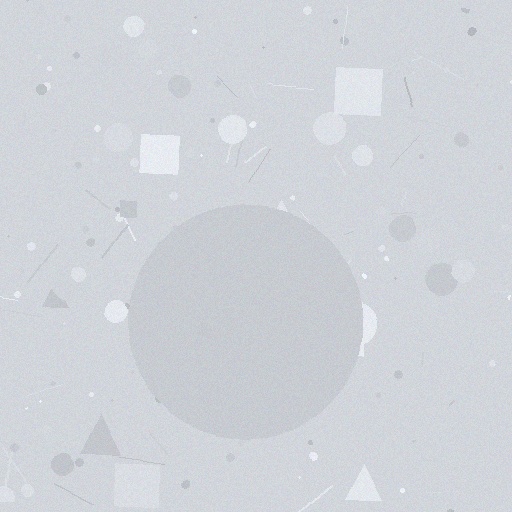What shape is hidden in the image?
A circle is hidden in the image.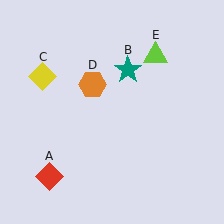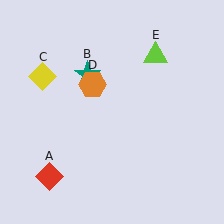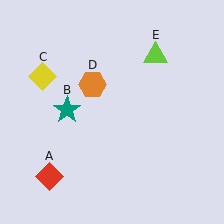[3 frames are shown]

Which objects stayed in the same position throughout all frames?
Red diamond (object A) and yellow diamond (object C) and orange hexagon (object D) and lime triangle (object E) remained stationary.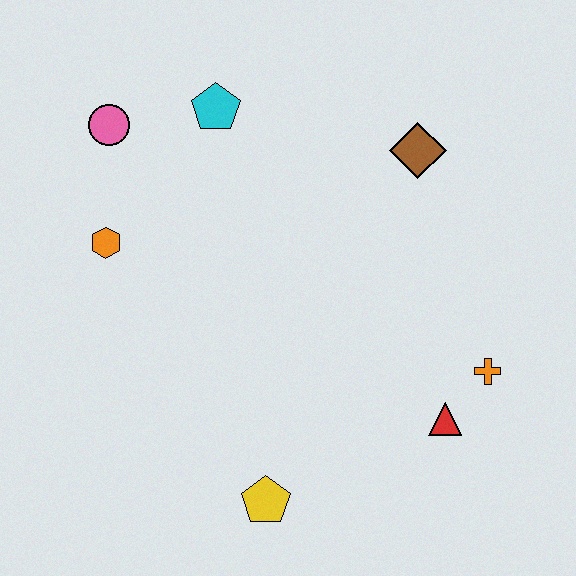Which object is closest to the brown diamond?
The cyan pentagon is closest to the brown diamond.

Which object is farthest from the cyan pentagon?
The yellow pentagon is farthest from the cyan pentagon.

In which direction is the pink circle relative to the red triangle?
The pink circle is to the left of the red triangle.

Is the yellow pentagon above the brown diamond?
No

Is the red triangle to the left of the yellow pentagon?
No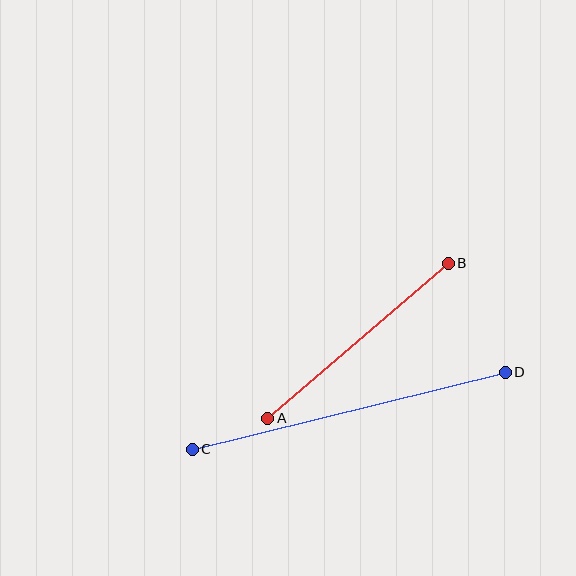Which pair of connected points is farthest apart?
Points C and D are farthest apart.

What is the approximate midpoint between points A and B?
The midpoint is at approximately (358, 341) pixels.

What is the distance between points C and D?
The distance is approximately 322 pixels.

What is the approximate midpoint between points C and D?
The midpoint is at approximately (349, 411) pixels.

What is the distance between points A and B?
The distance is approximately 238 pixels.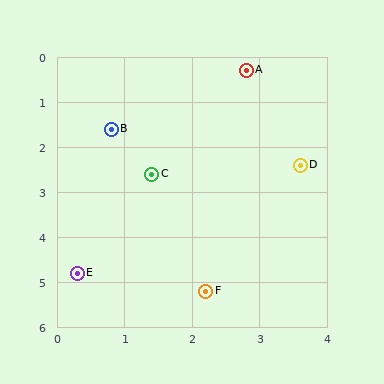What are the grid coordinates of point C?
Point C is at approximately (1.4, 2.6).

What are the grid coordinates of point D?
Point D is at approximately (3.6, 2.4).